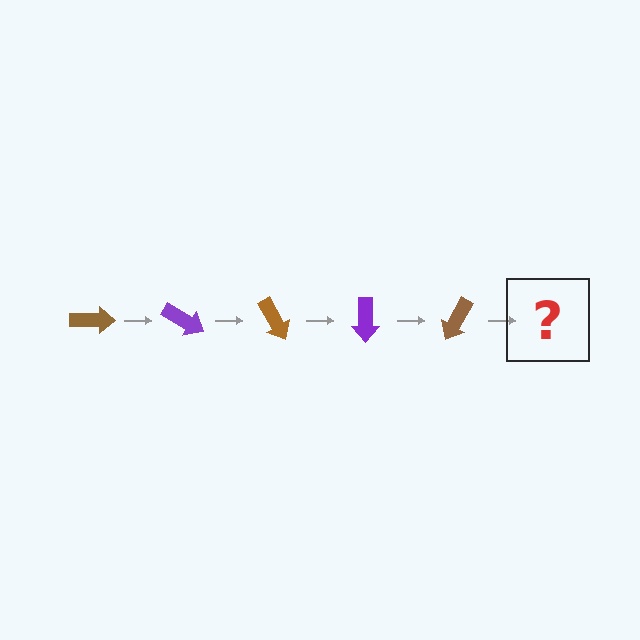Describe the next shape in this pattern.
It should be a purple arrow, rotated 150 degrees from the start.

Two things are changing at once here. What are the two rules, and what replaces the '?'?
The two rules are that it rotates 30 degrees each step and the color cycles through brown and purple. The '?' should be a purple arrow, rotated 150 degrees from the start.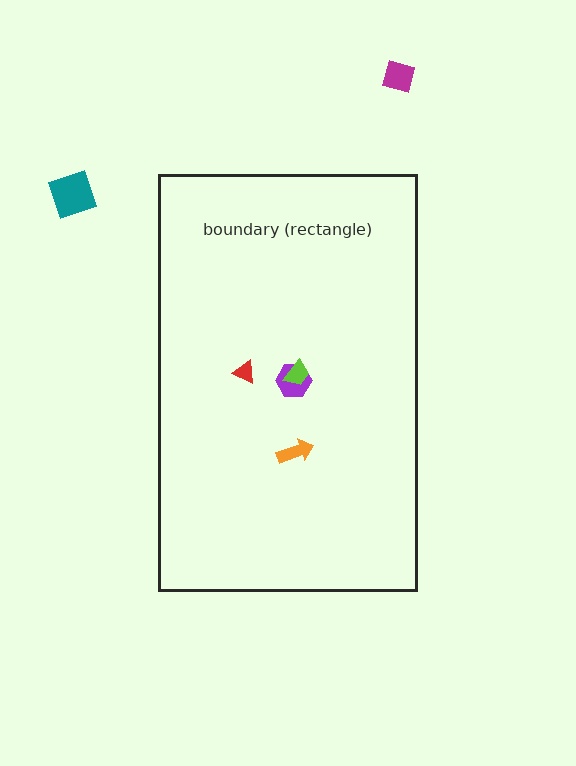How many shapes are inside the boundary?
4 inside, 2 outside.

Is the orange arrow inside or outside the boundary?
Inside.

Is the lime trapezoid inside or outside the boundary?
Inside.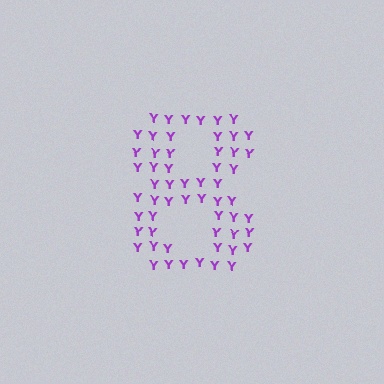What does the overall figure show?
The overall figure shows the digit 8.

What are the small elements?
The small elements are letter Y's.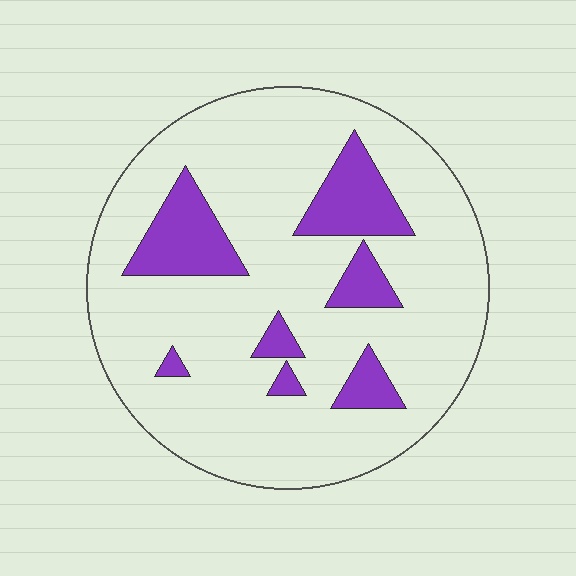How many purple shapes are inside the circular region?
7.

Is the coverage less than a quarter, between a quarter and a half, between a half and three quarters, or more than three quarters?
Less than a quarter.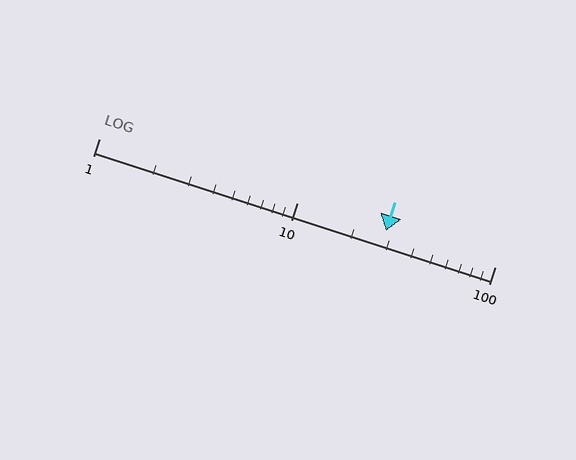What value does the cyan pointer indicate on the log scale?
The pointer indicates approximately 28.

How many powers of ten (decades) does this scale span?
The scale spans 2 decades, from 1 to 100.